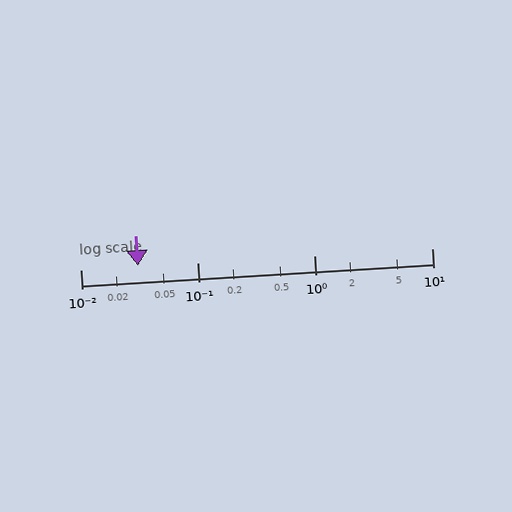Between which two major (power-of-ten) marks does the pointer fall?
The pointer is between 0.01 and 0.1.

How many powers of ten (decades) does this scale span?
The scale spans 3 decades, from 0.01 to 10.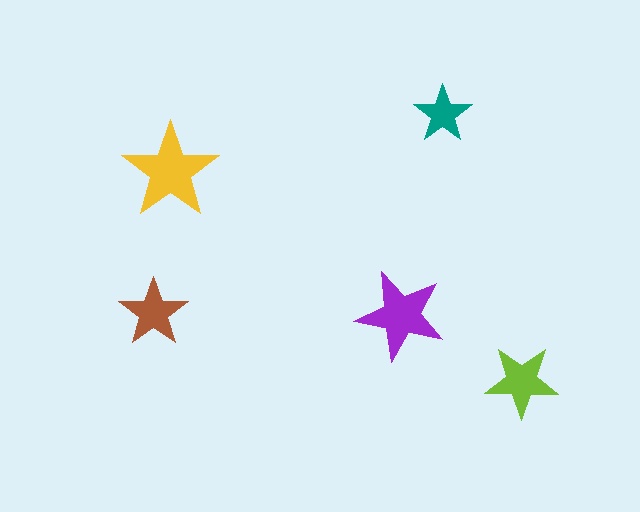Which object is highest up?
The teal star is topmost.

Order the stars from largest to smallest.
the yellow one, the purple one, the lime one, the brown one, the teal one.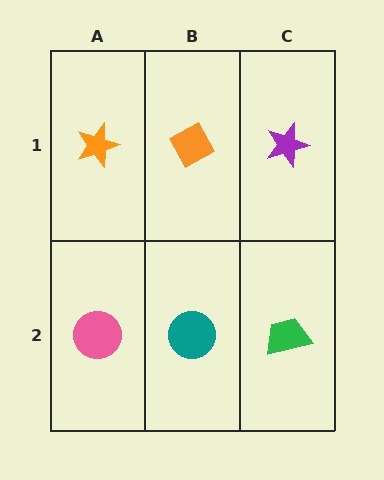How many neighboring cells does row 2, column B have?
3.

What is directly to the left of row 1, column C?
An orange diamond.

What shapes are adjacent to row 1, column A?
A pink circle (row 2, column A), an orange diamond (row 1, column B).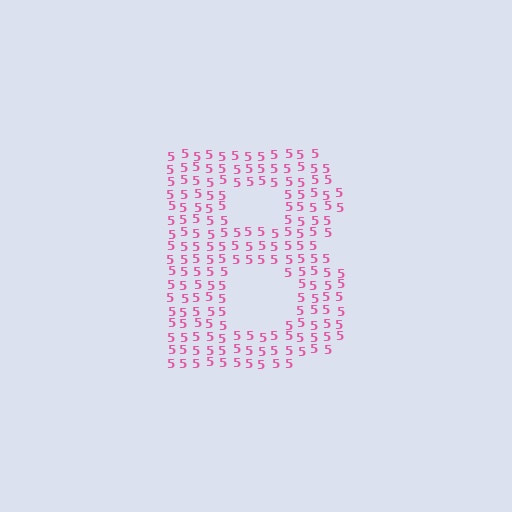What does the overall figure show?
The overall figure shows the letter B.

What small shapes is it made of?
It is made of small digit 5's.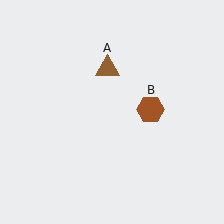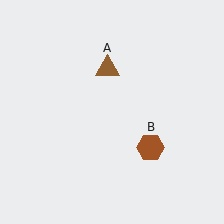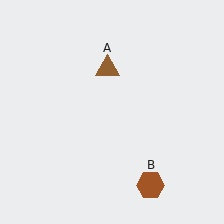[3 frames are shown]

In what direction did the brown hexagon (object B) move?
The brown hexagon (object B) moved down.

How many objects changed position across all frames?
1 object changed position: brown hexagon (object B).